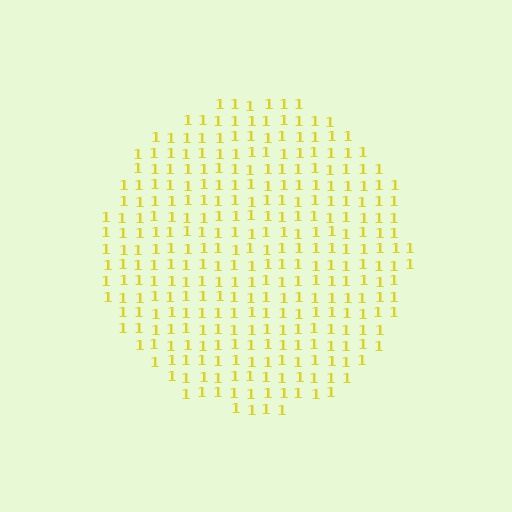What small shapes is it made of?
It is made of small digit 1's.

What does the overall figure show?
The overall figure shows a circle.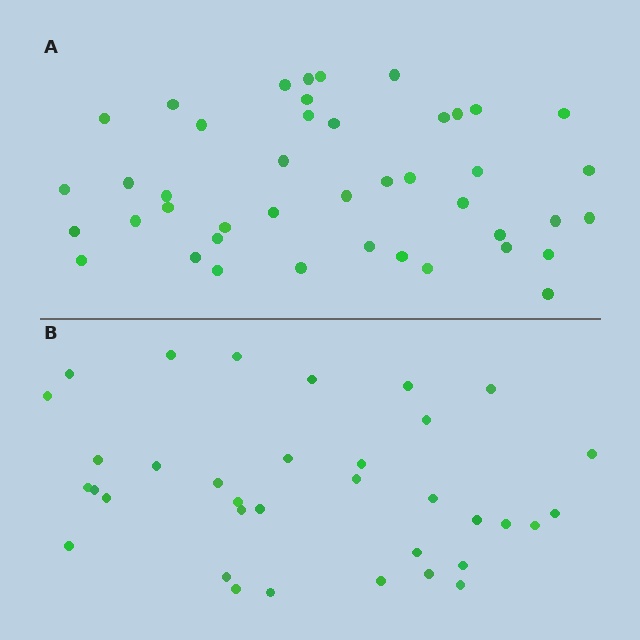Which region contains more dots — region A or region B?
Region A (the top region) has more dots.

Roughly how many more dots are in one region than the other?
Region A has roughly 8 or so more dots than region B.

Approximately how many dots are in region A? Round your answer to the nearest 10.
About 40 dots. (The exact count is 43, which rounds to 40.)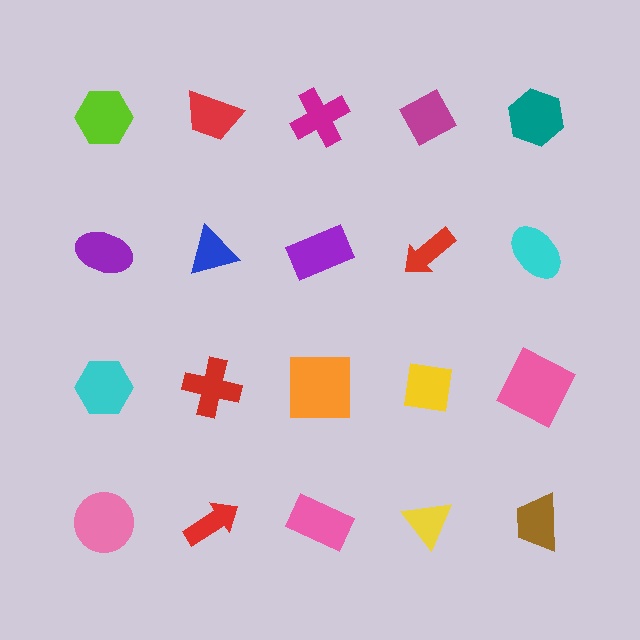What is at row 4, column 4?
A yellow triangle.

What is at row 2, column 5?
A cyan ellipse.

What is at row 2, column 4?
A red arrow.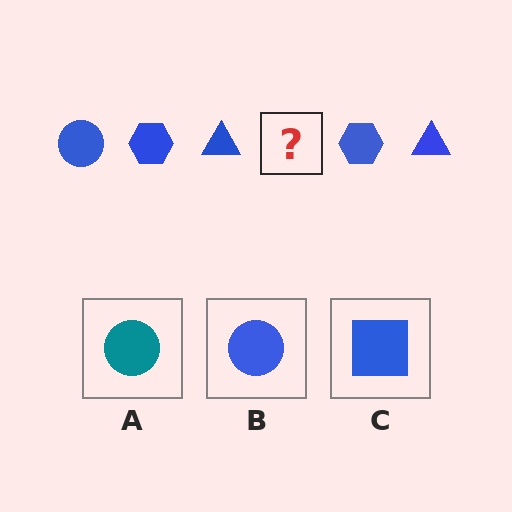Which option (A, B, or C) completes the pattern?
B.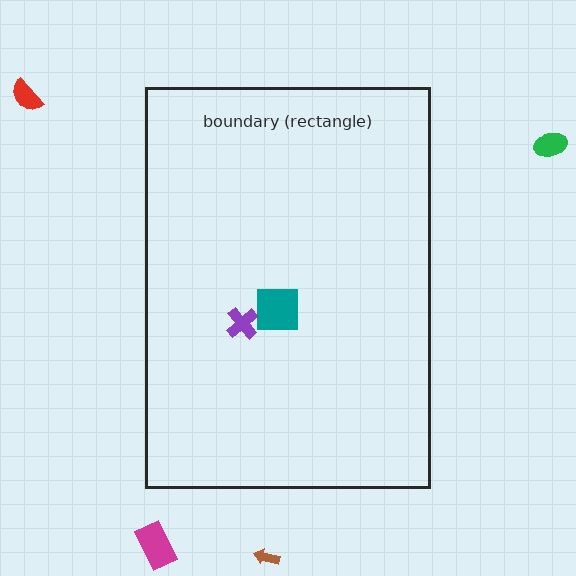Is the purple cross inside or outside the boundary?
Inside.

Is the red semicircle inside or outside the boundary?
Outside.